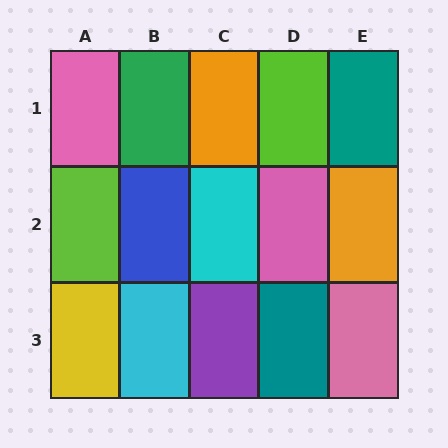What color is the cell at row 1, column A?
Pink.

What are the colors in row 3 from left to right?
Yellow, cyan, purple, teal, pink.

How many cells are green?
1 cell is green.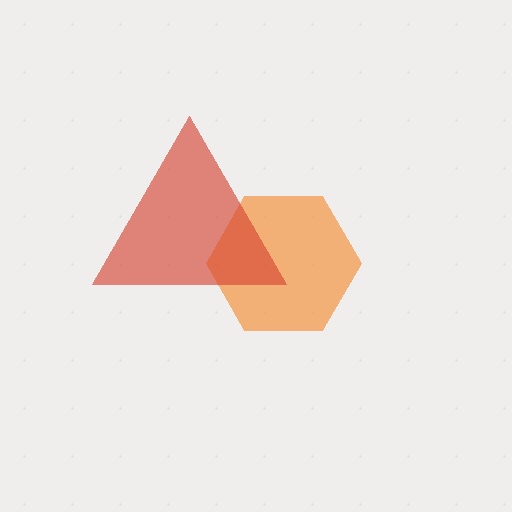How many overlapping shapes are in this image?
There are 2 overlapping shapes in the image.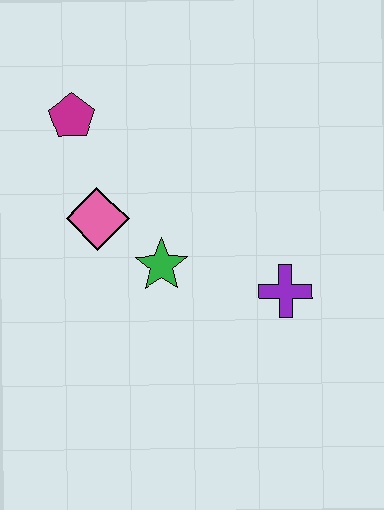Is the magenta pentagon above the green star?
Yes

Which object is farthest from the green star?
The magenta pentagon is farthest from the green star.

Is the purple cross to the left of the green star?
No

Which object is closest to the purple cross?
The green star is closest to the purple cross.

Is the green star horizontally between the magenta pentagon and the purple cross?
Yes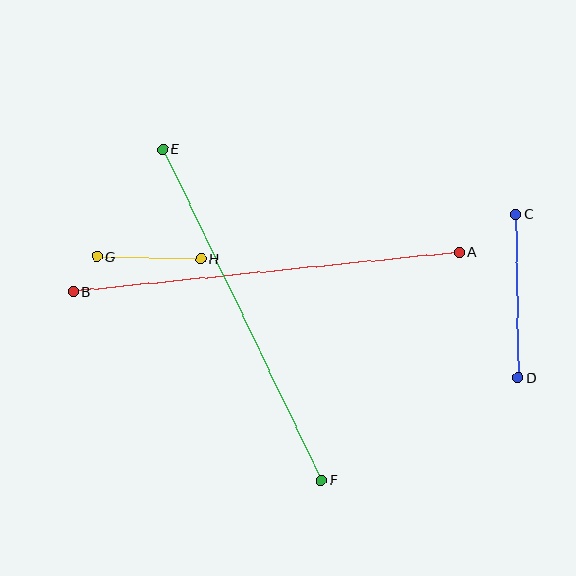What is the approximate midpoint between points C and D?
The midpoint is at approximately (517, 296) pixels.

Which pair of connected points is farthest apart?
Points A and B are farthest apart.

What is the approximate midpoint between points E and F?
The midpoint is at approximately (242, 314) pixels.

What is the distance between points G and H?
The distance is approximately 104 pixels.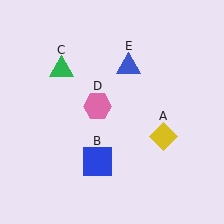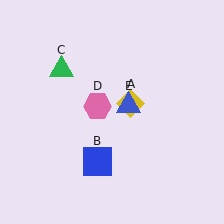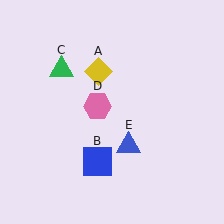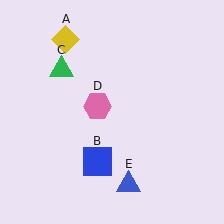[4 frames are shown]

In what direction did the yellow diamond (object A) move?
The yellow diamond (object A) moved up and to the left.